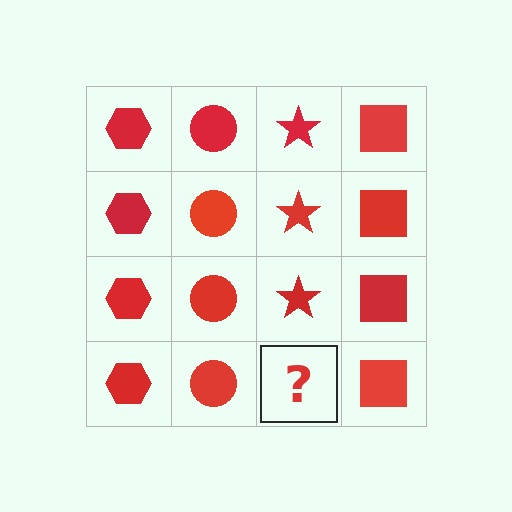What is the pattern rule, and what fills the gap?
The rule is that each column has a consistent shape. The gap should be filled with a red star.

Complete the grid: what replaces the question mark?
The question mark should be replaced with a red star.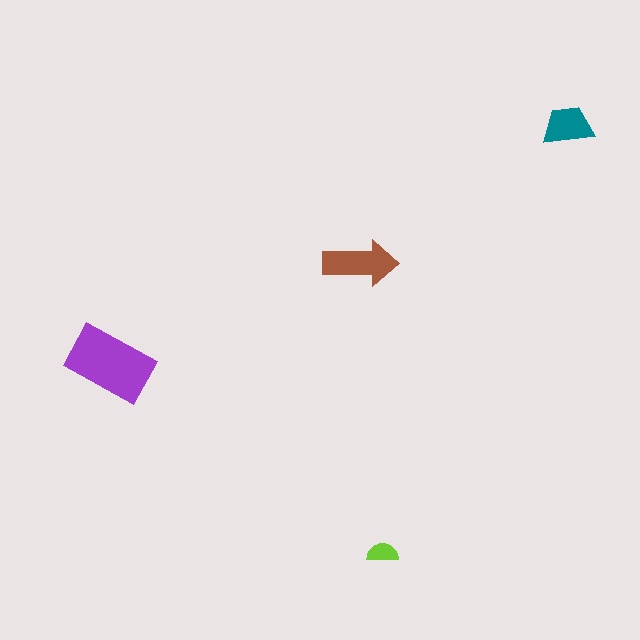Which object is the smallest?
The lime semicircle.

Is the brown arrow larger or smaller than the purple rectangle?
Smaller.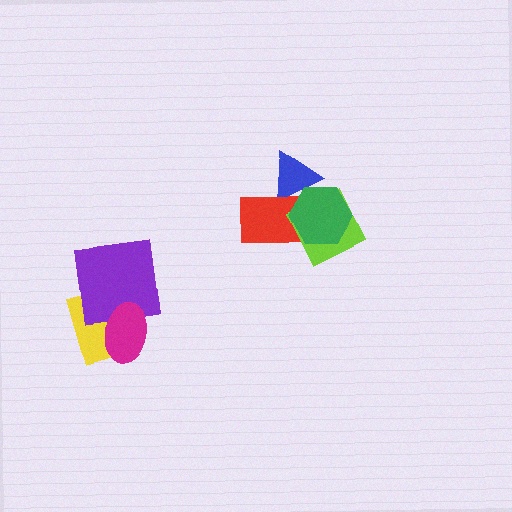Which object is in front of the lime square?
The green hexagon is in front of the lime square.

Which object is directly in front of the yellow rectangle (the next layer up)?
The purple square is directly in front of the yellow rectangle.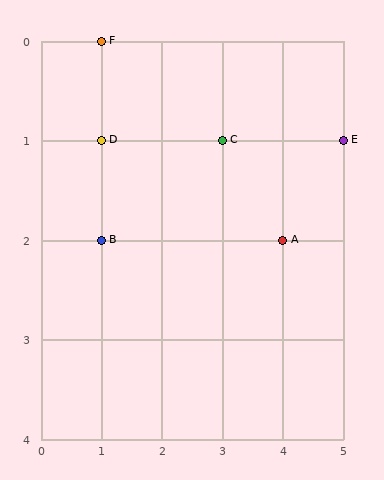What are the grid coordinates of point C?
Point C is at grid coordinates (3, 1).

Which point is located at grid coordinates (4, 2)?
Point A is at (4, 2).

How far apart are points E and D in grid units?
Points E and D are 4 columns apart.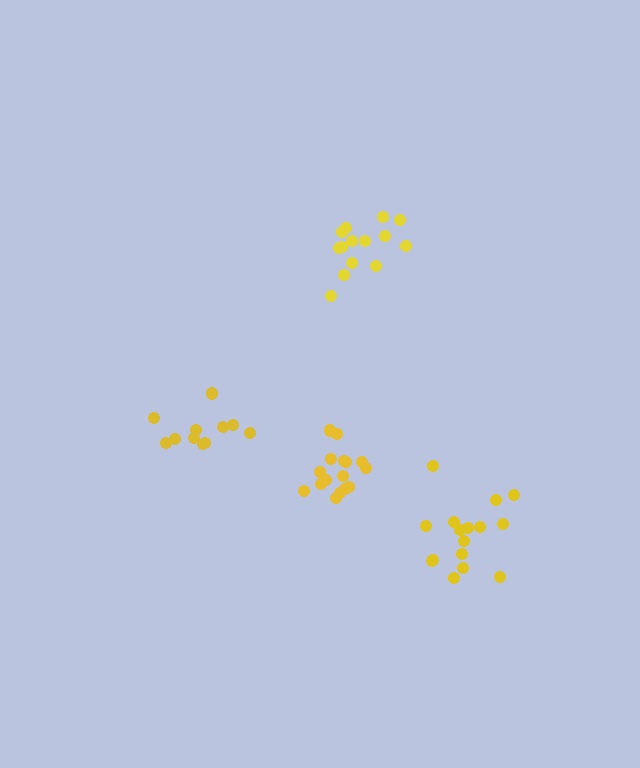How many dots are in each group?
Group 1: 16 dots, Group 2: 16 dots, Group 3: 14 dots, Group 4: 11 dots (57 total).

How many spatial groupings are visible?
There are 4 spatial groupings.